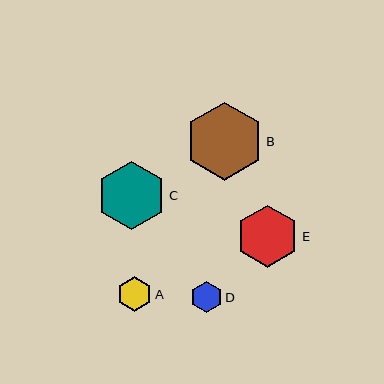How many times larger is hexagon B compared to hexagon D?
Hexagon B is approximately 2.5 times the size of hexagon D.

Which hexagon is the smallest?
Hexagon D is the smallest with a size of approximately 31 pixels.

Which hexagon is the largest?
Hexagon B is the largest with a size of approximately 78 pixels.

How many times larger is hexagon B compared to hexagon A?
Hexagon B is approximately 2.2 times the size of hexagon A.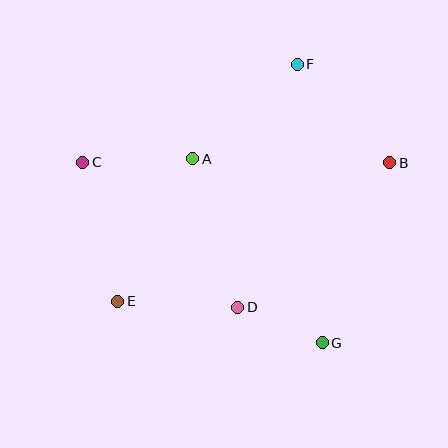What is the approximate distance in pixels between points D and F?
The distance between D and F is approximately 250 pixels.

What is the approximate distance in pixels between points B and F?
The distance between B and F is approximately 135 pixels.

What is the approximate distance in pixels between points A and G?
The distance between A and G is approximately 225 pixels.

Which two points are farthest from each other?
Points B and C are farthest from each other.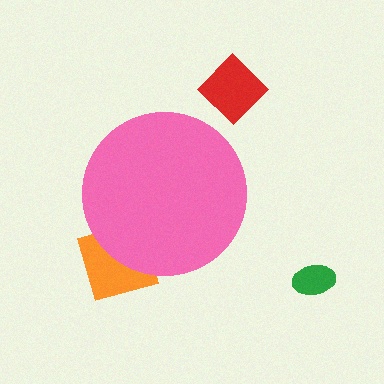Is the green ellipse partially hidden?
No, the green ellipse is fully visible.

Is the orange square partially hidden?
Yes, the orange square is partially hidden behind the pink circle.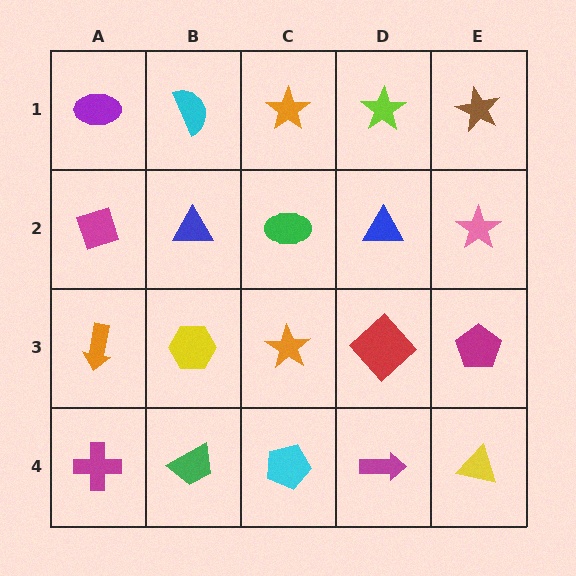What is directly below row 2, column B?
A yellow hexagon.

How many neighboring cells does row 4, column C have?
3.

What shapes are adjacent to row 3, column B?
A blue triangle (row 2, column B), a green trapezoid (row 4, column B), an orange arrow (row 3, column A), an orange star (row 3, column C).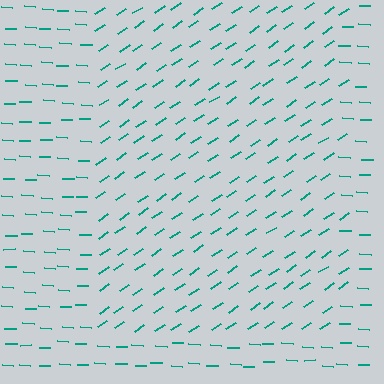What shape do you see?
I see a rectangle.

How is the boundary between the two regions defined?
The boundary is defined purely by a change in line orientation (approximately 36 degrees difference). All lines are the same color and thickness.